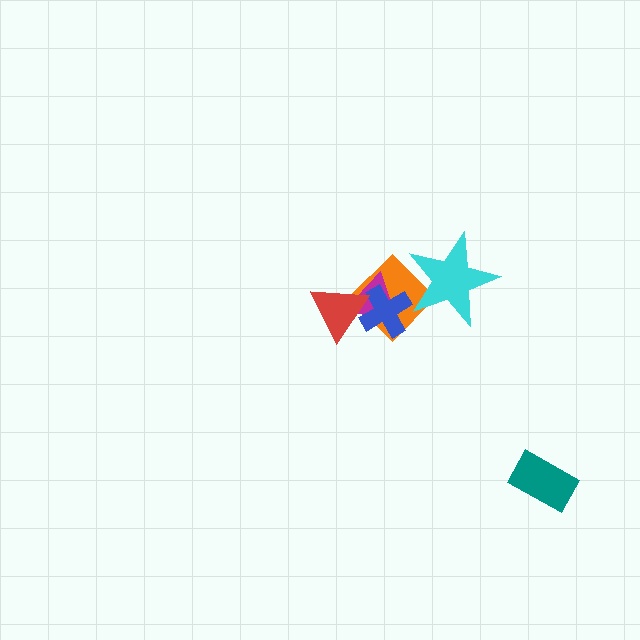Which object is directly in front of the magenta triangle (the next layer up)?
The blue cross is directly in front of the magenta triangle.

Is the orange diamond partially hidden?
Yes, it is partially covered by another shape.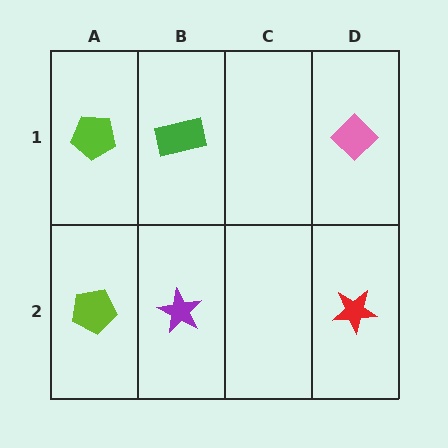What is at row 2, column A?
A lime pentagon.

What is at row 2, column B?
A purple star.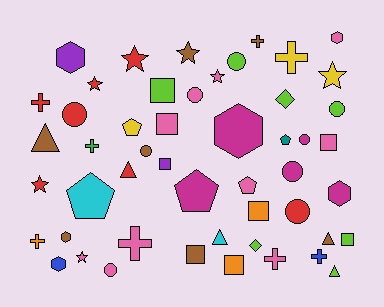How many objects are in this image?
There are 50 objects.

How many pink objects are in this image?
There are 10 pink objects.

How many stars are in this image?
There are 7 stars.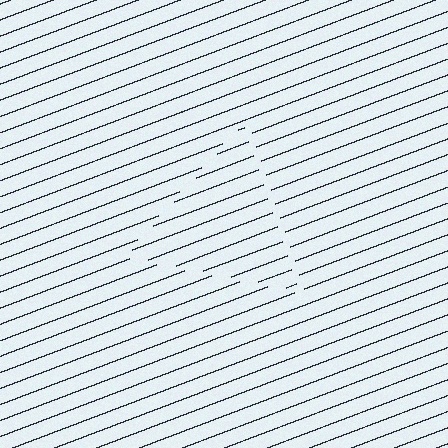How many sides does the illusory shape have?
3 sides — the line-ends trace a triangle.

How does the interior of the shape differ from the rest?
The interior of the shape contains the same grating, shifted by half a period — the contour is defined by the phase discontinuity where line-ends from the inner and outer gratings abut.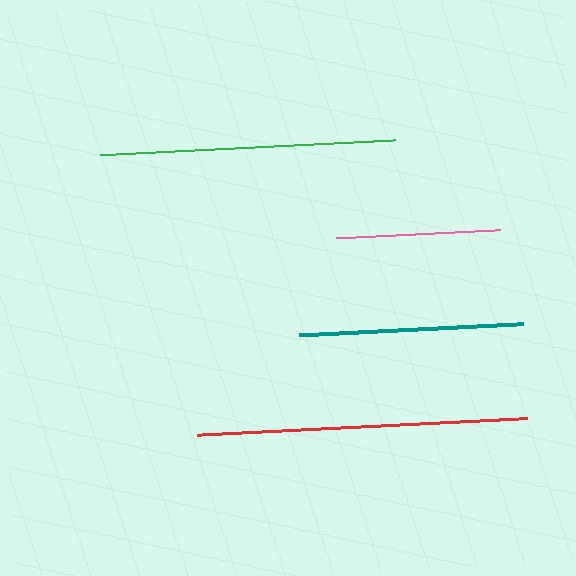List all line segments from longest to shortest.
From longest to shortest: red, green, teal, pink.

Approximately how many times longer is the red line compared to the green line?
The red line is approximately 1.1 times the length of the green line.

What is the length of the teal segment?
The teal segment is approximately 224 pixels long.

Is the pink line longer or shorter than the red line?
The red line is longer than the pink line.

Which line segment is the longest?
The red line is the longest at approximately 330 pixels.